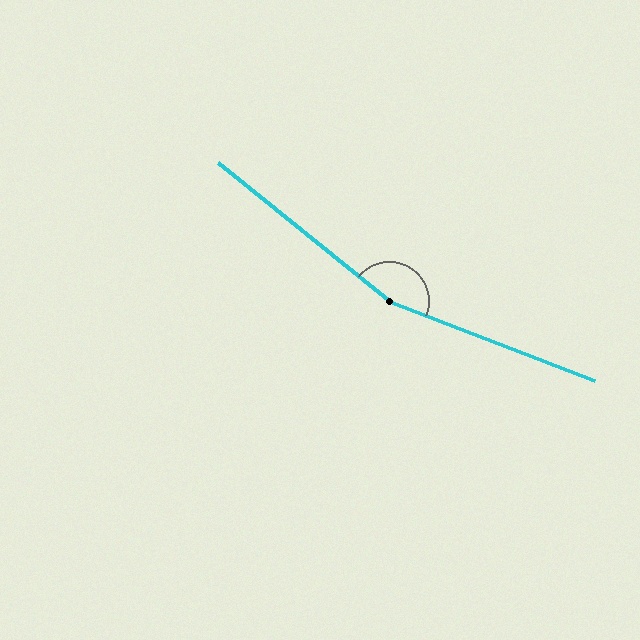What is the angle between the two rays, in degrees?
Approximately 162 degrees.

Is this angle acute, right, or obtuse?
It is obtuse.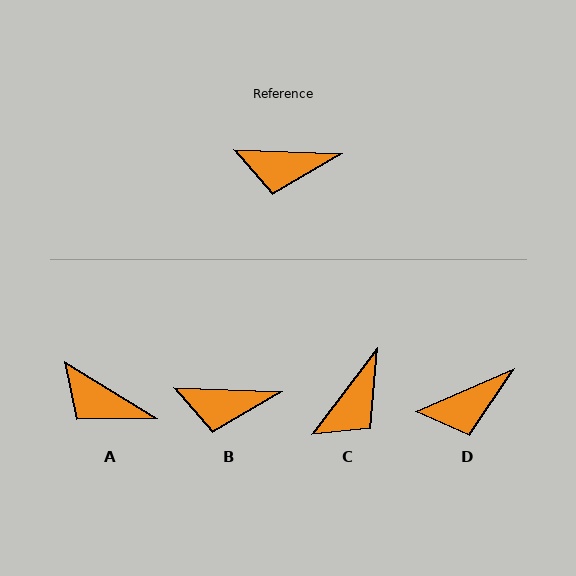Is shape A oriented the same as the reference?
No, it is off by about 30 degrees.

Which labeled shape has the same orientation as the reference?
B.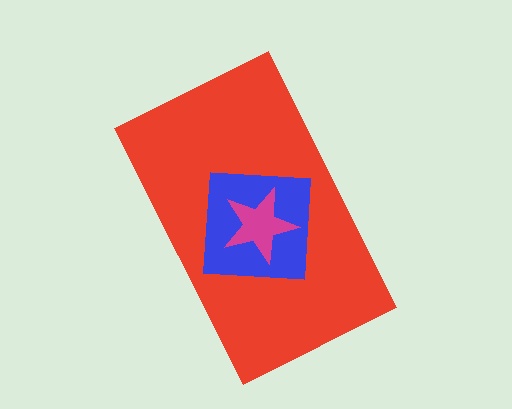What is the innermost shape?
The magenta star.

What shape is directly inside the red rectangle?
The blue square.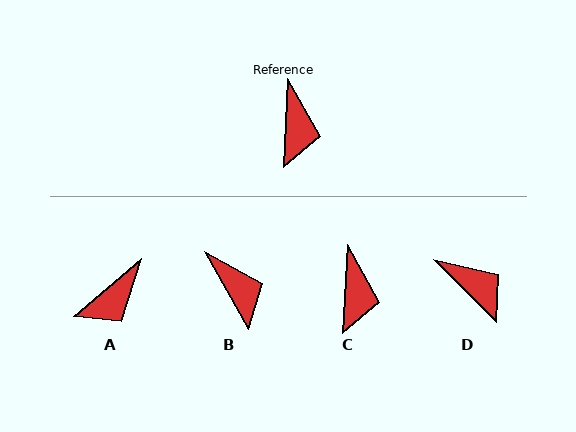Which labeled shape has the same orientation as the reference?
C.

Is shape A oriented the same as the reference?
No, it is off by about 47 degrees.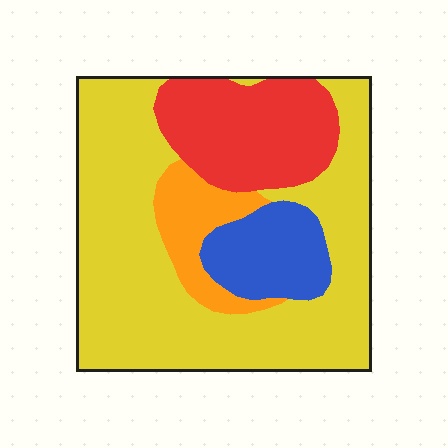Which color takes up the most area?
Yellow, at roughly 60%.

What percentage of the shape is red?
Red takes up about one fifth (1/5) of the shape.